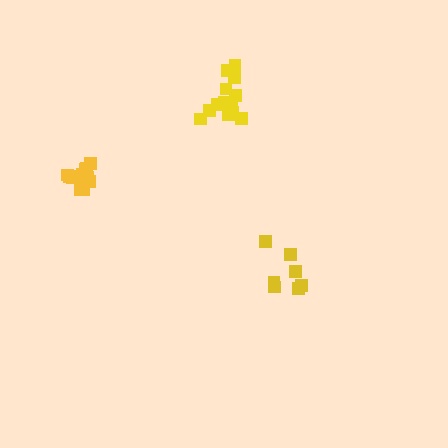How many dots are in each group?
Group 1: 7 dots, Group 2: 13 dots, Group 3: 13 dots (33 total).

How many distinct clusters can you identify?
There are 3 distinct clusters.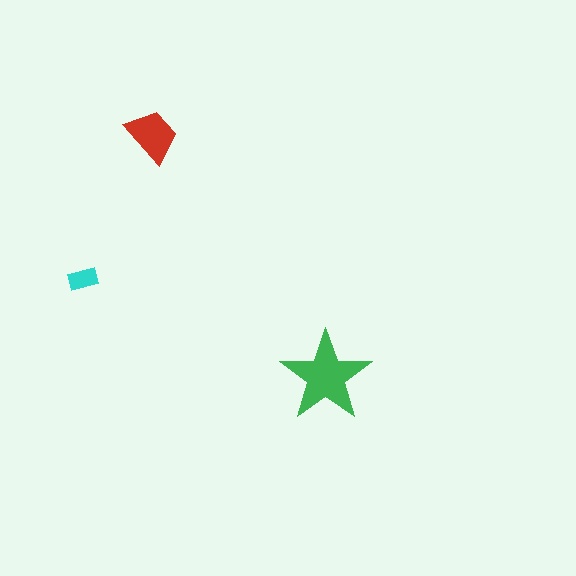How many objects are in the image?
There are 3 objects in the image.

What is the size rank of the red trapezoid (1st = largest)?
2nd.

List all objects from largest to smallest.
The green star, the red trapezoid, the cyan rectangle.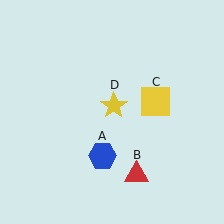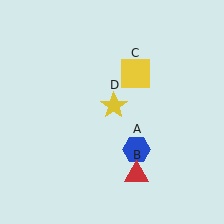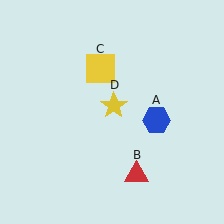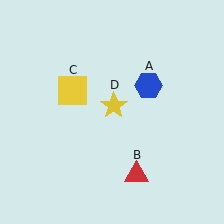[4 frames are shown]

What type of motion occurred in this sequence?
The blue hexagon (object A), yellow square (object C) rotated counterclockwise around the center of the scene.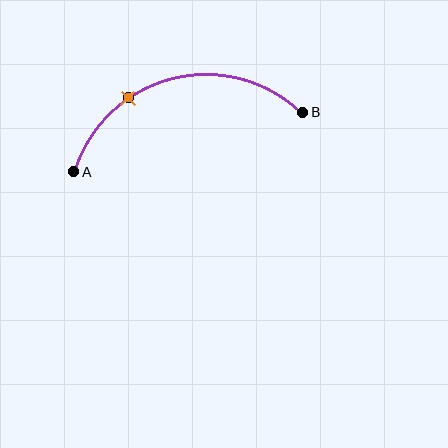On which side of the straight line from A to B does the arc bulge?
The arc bulges above the straight line connecting A and B.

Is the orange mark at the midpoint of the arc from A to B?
No. The orange mark lies on the arc but is closer to endpoint A. The arc midpoint would be at the point on the curve equidistant along the arc from both A and B.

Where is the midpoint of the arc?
The arc midpoint is the point on the curve farthest from the straight line joining A and B. It sits above that line.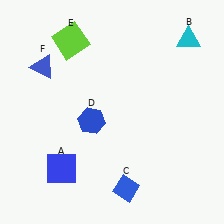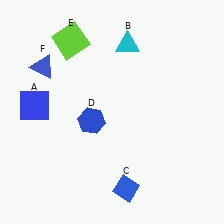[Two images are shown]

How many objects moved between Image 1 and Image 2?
2 objects moved between the two images.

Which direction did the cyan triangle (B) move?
The cyan triangle (B) moved left.